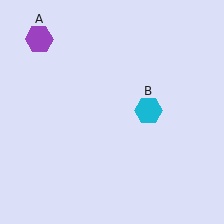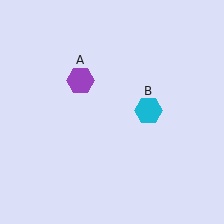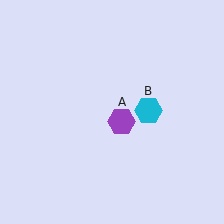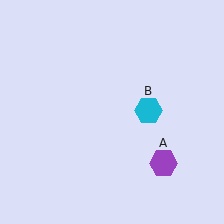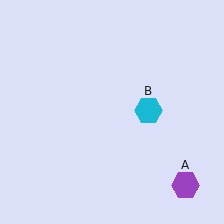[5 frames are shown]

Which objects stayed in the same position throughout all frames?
Cyan hexagon (object B) remained stationary.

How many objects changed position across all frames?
1 object changed position: purple hexagon (object A).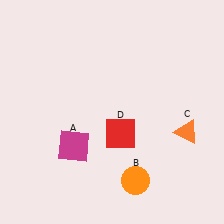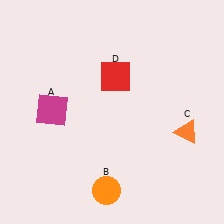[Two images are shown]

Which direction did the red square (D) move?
The red square (D) moved up.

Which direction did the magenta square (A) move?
The magenta square (A) moved up.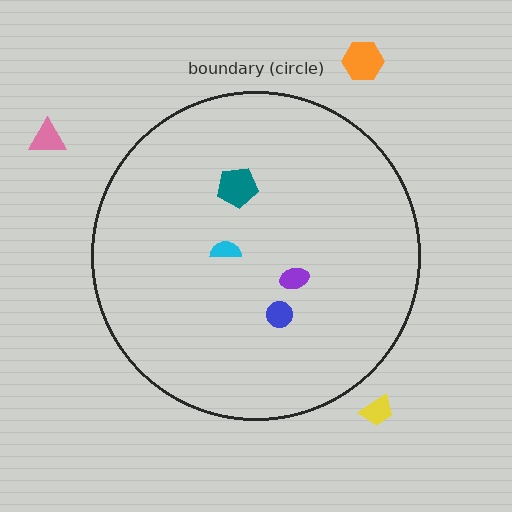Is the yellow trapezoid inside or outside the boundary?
Outside.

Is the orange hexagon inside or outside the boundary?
Outside.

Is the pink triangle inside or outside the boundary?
Outside.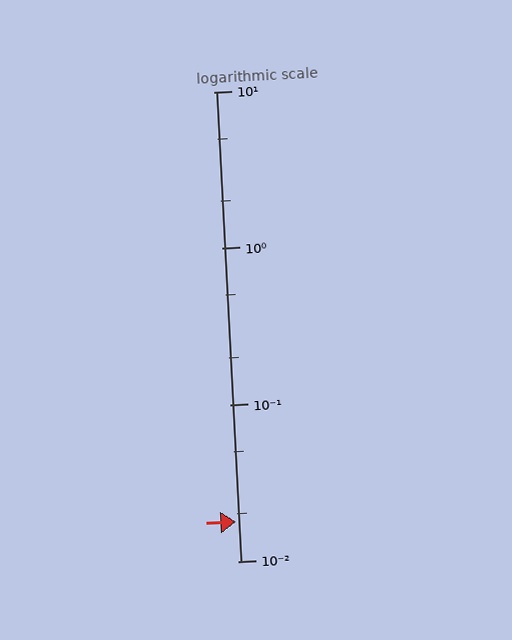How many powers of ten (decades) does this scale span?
The scale spans 3 decades, from 0.01 to 10.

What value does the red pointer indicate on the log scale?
The pointer indicates approximately 0.018.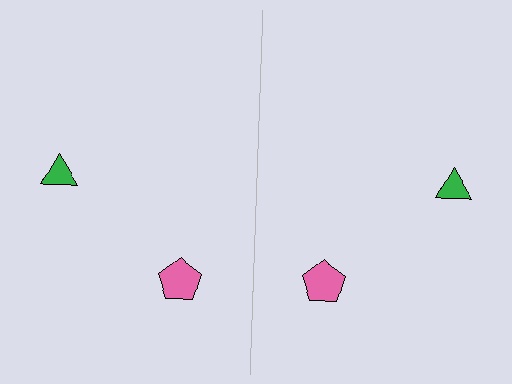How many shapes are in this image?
There are 4 shapes in this image.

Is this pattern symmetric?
Yes, this pattern has bilateral (reflection) symmetry.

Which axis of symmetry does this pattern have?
The pattern has a vertical axis of symmetry running through the center of the image.